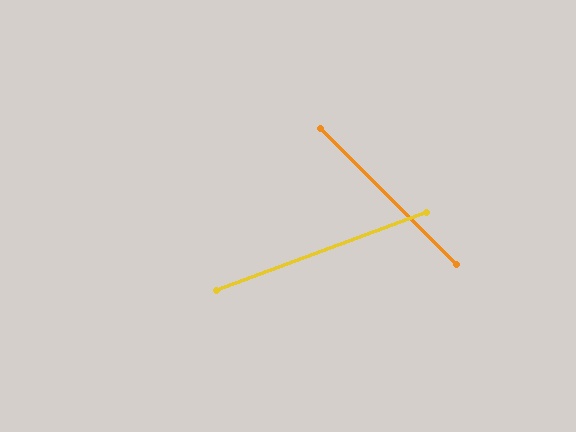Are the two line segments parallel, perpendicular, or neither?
Neither parallel nor perpendicular — they differ by about 65°.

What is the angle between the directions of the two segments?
Approximately 65 degrees.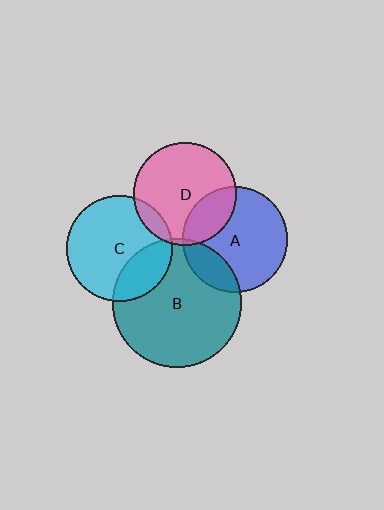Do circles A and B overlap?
Yes.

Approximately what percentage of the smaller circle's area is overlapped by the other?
Approximately 20%.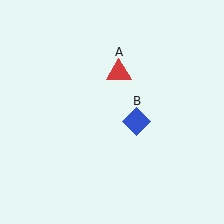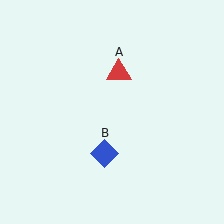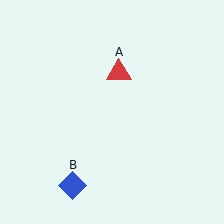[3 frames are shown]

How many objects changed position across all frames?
1 object changed position: blue diamond (object B).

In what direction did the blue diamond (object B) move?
The blue diamond (object B) moved down and to the left.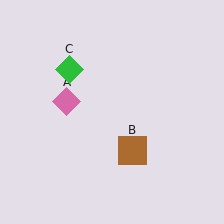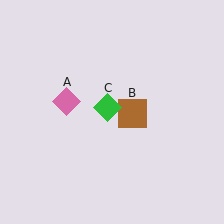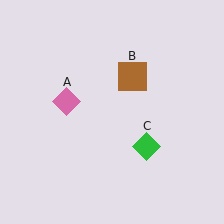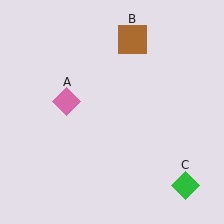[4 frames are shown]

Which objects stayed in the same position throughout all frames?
Pink diamond (object A) remained stationary.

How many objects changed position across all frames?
2 objects changed position: brown square (object B), green diamond (object C).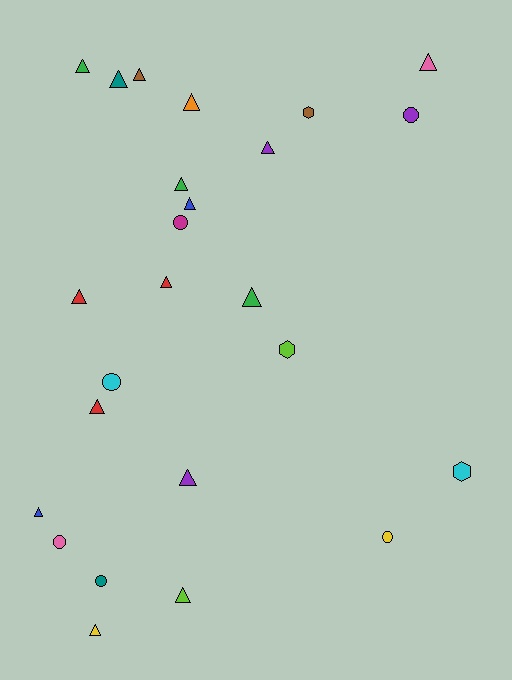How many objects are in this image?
There are 25 objects.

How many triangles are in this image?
There are 16 triangles.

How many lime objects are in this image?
There are 2 lime objects.